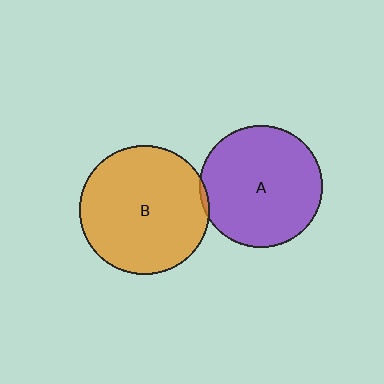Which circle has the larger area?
Circle B (orange).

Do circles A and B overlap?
Yes.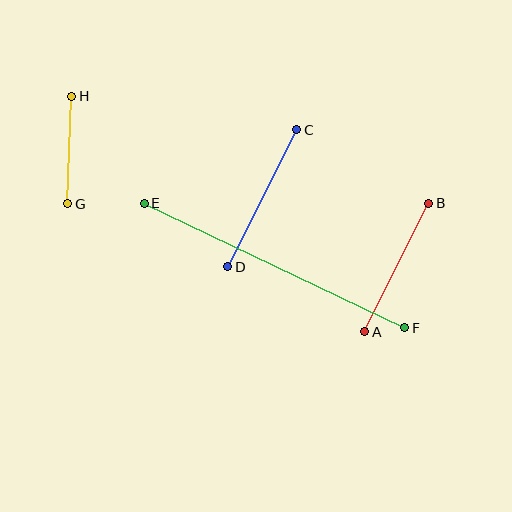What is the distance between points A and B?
The distance is approximately 144 pixels.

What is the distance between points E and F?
The distance is approximately 289 pixels.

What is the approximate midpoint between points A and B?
The midpoint is at approximately (397, 268) pixels.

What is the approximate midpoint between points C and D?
The midpoint is at approximately (262, 198) pixels.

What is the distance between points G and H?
The distance is approximately 107 pixels.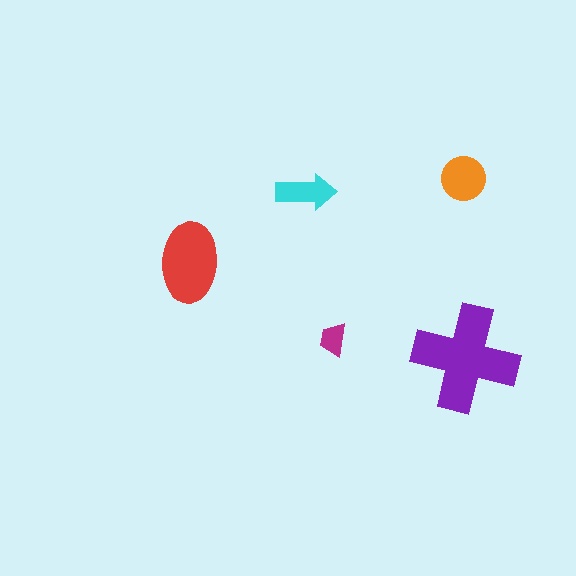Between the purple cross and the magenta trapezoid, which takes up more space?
The purple cross.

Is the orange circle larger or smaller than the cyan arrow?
Larger.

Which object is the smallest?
The magenta trapezoid.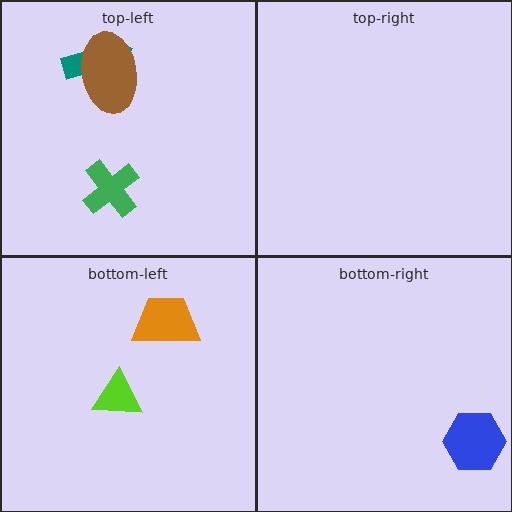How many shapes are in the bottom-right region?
1.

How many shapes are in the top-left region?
3.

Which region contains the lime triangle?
The bottom-left region.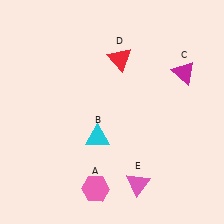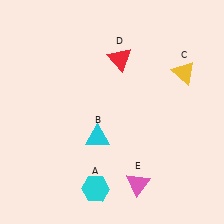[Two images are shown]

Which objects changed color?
A changed from pink to cyan. C changed from magenta to yellow.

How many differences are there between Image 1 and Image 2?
There are 2 differences between the two images.